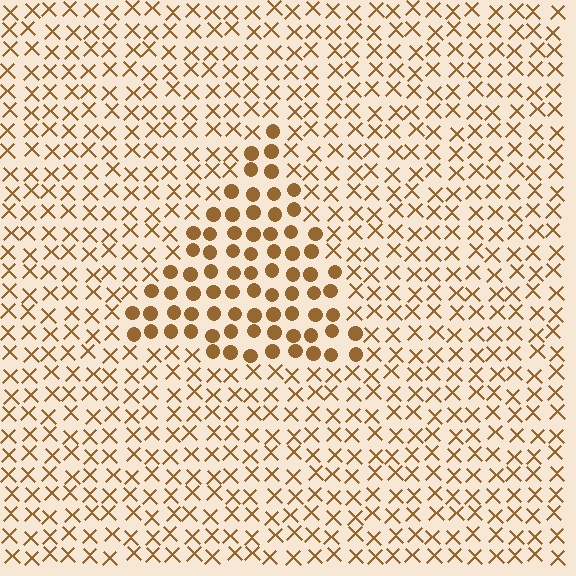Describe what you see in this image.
The image is filled with small brown elements arranged in a uniform grid. A triangle-shaped region contains circles, while the surrounding area contains X marks. The boundary is defined purely by the change in element shape.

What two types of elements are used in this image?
The image uses circles inside the triangle region and X marks outside it.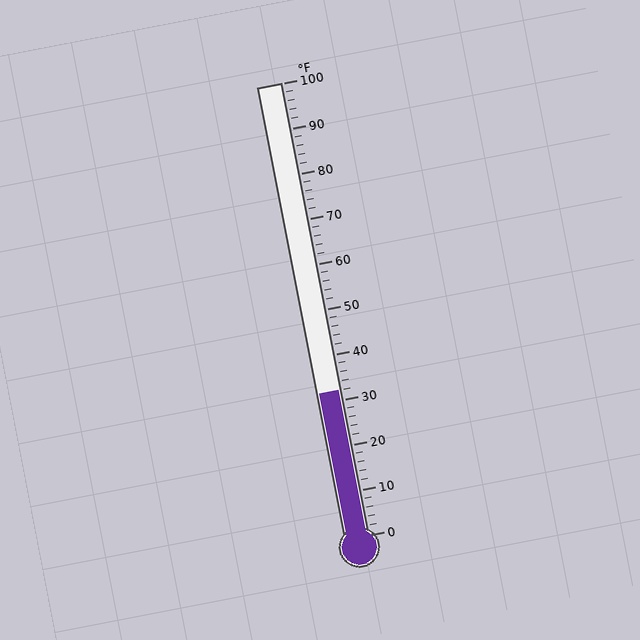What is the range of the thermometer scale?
The thermometer scale ranges from 0°F to 100°F.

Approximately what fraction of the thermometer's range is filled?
The thermometer is filled to approximately 30% of its range.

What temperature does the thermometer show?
The thermometer shows approximately 32°F.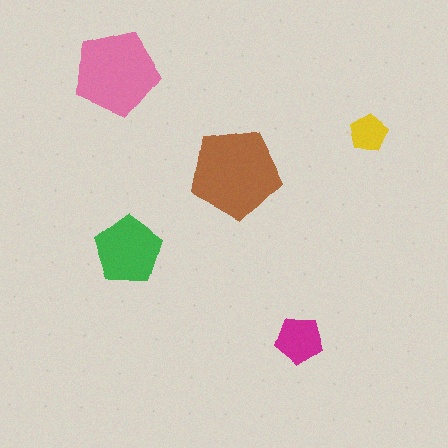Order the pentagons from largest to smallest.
the brown one, the pink one, the green one, the magenta one, the yellow one.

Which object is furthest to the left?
The pink pentagon is leftmost.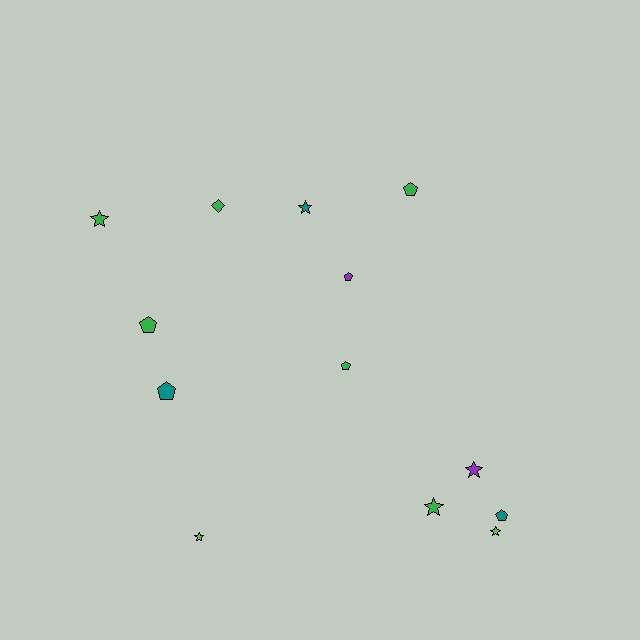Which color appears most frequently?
Green, with 6 objects.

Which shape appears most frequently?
Pentagon, with 6 objects.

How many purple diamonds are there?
There are no purple diamonds.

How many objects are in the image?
There are 13 objects.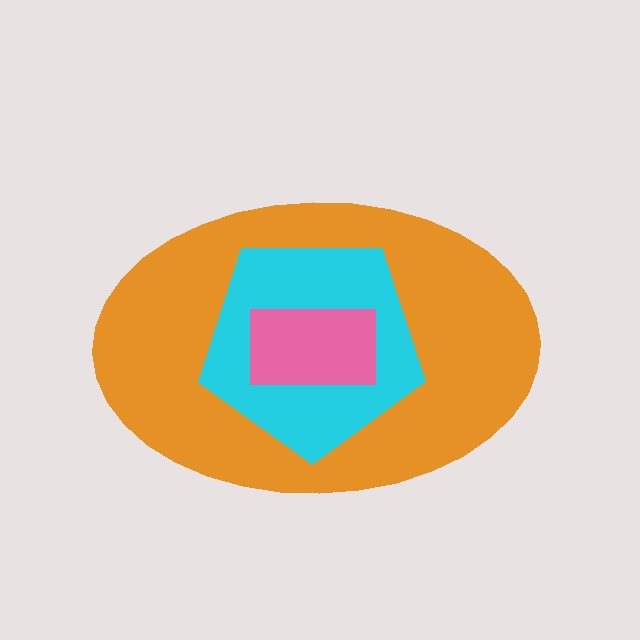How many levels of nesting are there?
3.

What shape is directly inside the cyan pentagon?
The pink rectangle.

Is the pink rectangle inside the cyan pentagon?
Yes.